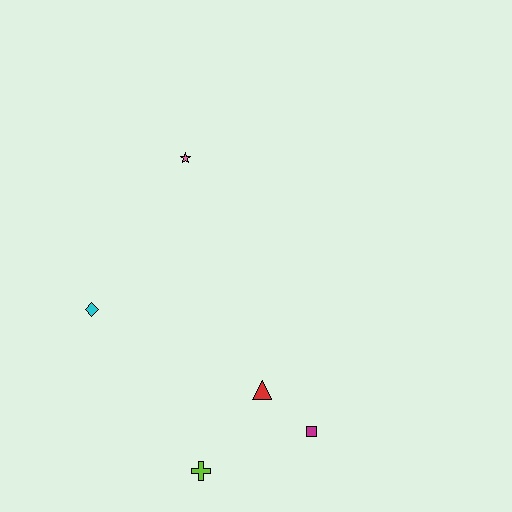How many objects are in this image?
There are 5 objects.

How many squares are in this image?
There is 1 square.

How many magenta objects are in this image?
There is 1 magenta object.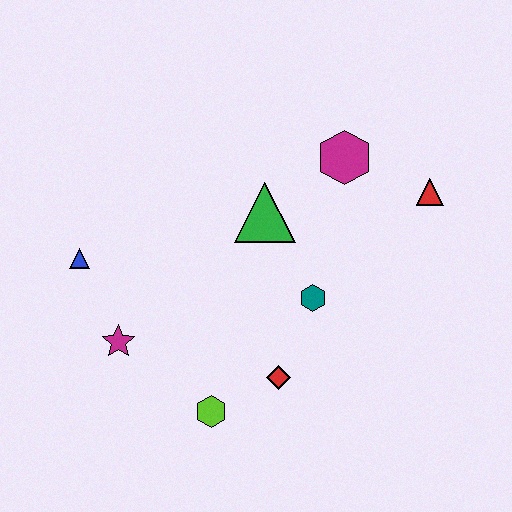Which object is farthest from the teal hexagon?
The blue triangle is farthest from the teal hexagon.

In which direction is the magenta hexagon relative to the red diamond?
The magenta hexagon is above the red diamond.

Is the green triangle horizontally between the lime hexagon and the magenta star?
No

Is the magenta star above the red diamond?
Yes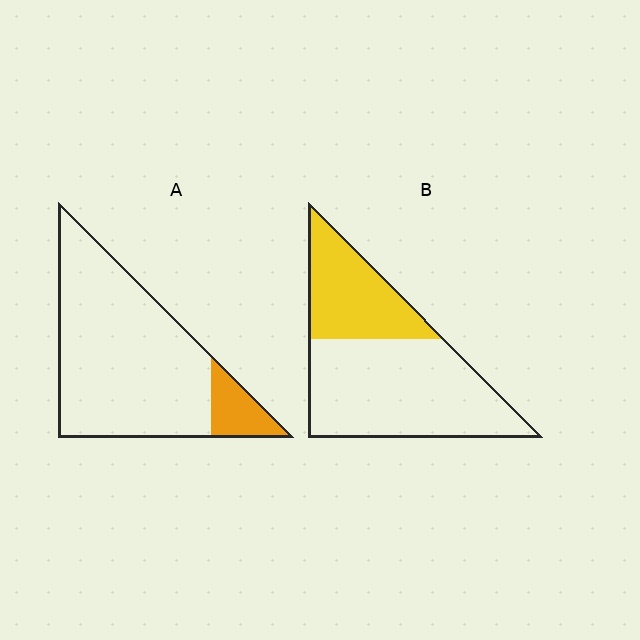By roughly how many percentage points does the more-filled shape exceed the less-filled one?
By roughly 20 percentage points (B over A).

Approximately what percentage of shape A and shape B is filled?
A is approximately 10% and B is approximately 35%.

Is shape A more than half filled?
No.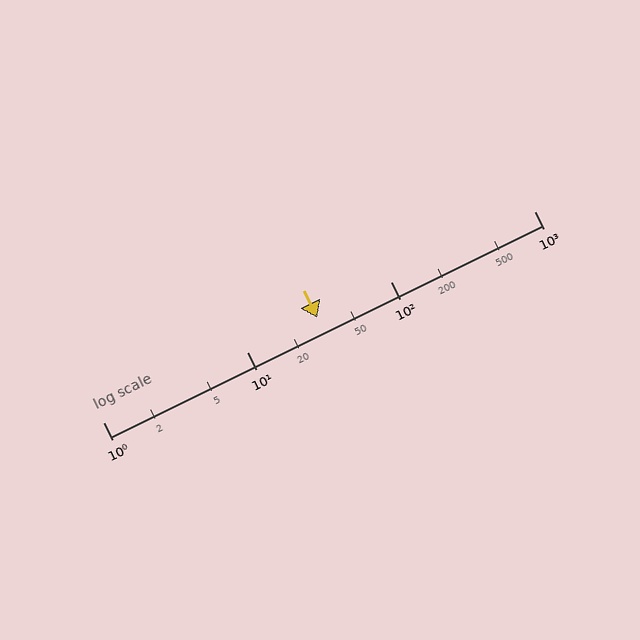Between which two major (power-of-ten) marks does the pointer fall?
The pointer is between 10 and 100.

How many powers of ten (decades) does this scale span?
The scale spans 3 decades, from 1 to 1000.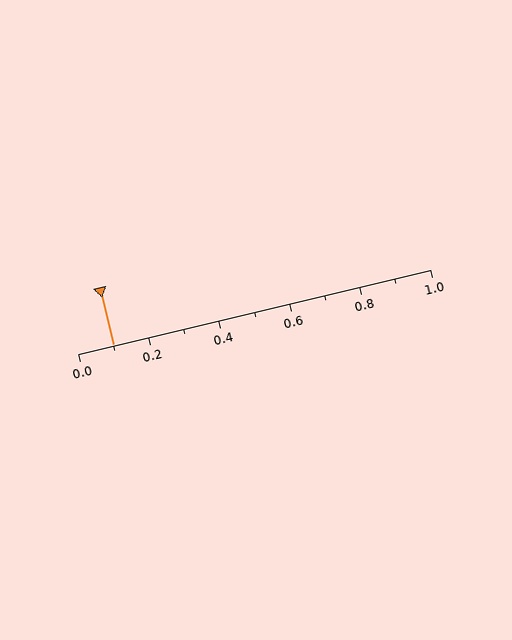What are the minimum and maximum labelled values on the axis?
The axis runs from 0.0 to 1.0.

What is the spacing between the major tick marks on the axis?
The major ticks are spaced 0.2 apart.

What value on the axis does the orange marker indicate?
The marker indicates approximately 0.1.